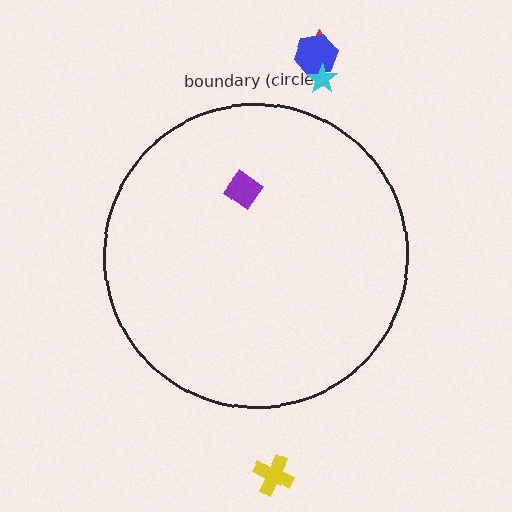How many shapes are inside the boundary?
1 inside, 4 outside.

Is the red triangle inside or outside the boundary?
Outside.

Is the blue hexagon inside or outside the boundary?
Outside.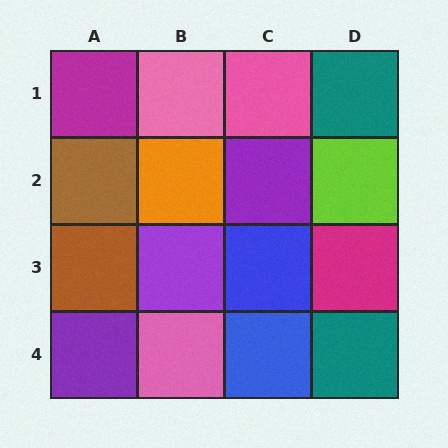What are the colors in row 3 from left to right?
Brown, purple, blue, magenta.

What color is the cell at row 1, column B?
Pink.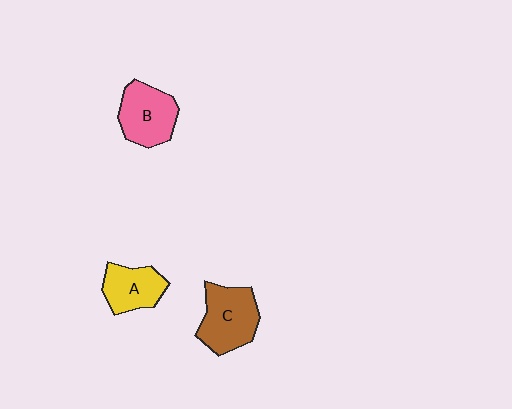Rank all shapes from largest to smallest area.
From largest to smallest: C (brown), B (pink), A (yellow).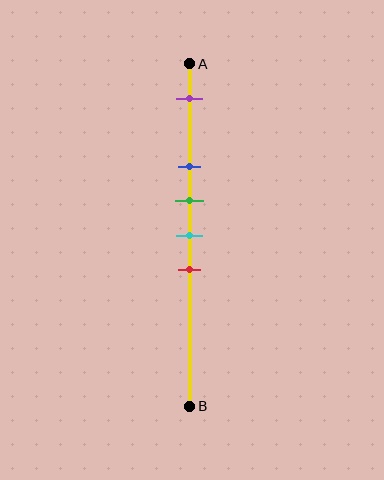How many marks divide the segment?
There are 5 marks dividing the segment.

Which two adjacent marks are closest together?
The green and cyan marks are the closest adjacent pair.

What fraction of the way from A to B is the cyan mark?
The cyan mark is approximately 50% (0.5) of the way from A to B.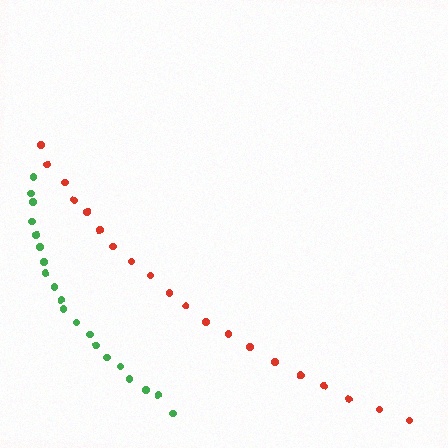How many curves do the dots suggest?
There are 2 distinct paths.